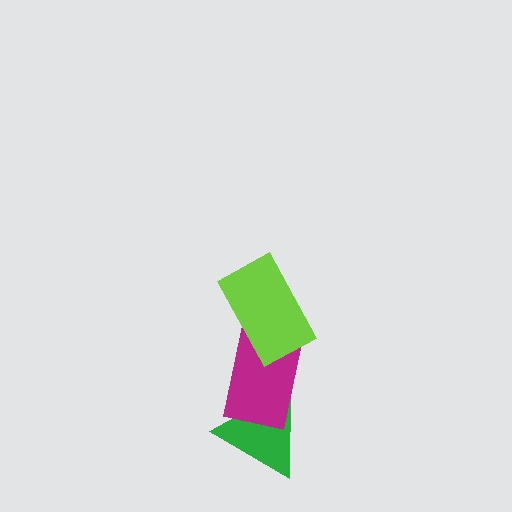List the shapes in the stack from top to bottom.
From top to bottom: the lime rectangle, the magenta rectangle, the green triangle.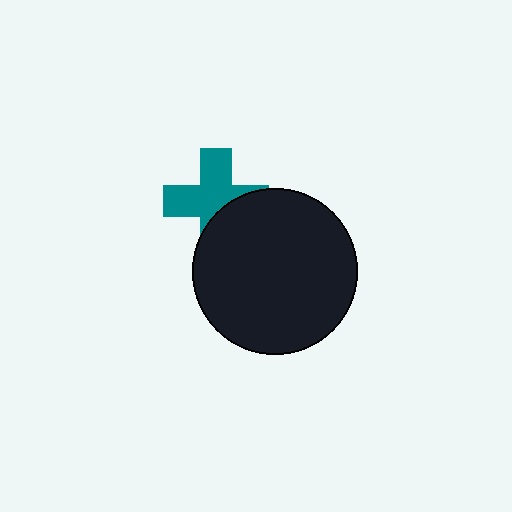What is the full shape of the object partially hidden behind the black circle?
The partially hidden object is a teal cross.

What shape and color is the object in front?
The object in front is a black circle.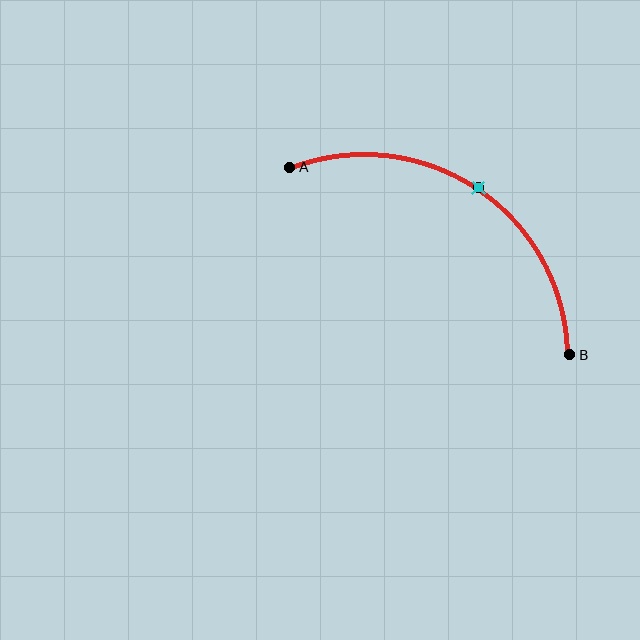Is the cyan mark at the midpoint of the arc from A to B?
Yes. The cyan mark lies on the arc at equal arc-length from both A and B — it is the arc midpoint.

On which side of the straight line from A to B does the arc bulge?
The arc bulges above and to the right of the straight line connecting A and B.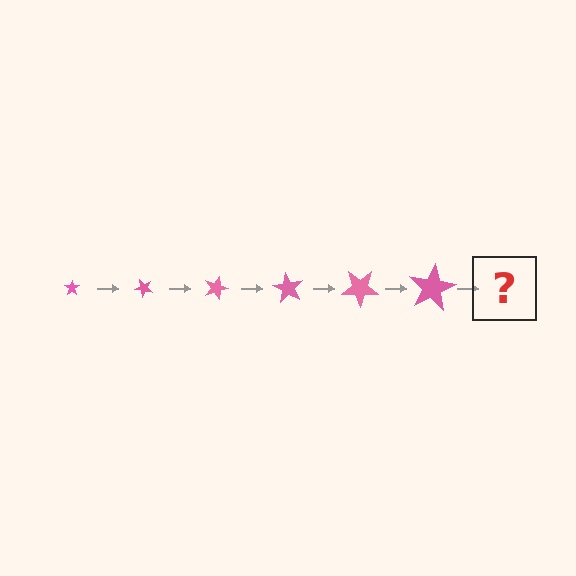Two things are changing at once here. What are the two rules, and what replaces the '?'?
The two rules are that the star grows larger each step and it rotates 45 degrees each step. The '?' should be a star, larger than the previous one and rotated 270 degrees from the start.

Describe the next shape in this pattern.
It should be a star, larger than the previous one and rotated 270 degrees from the start.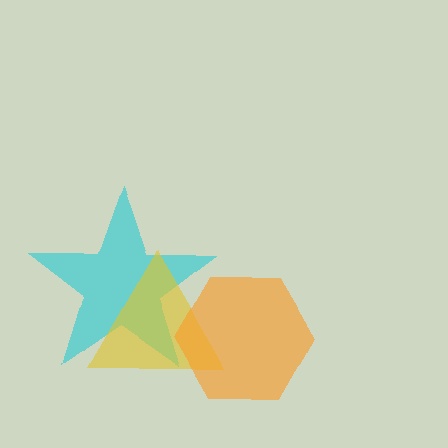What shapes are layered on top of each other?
The layered shapes are: a cyan star, a yellow triangle, an orange hexagon.